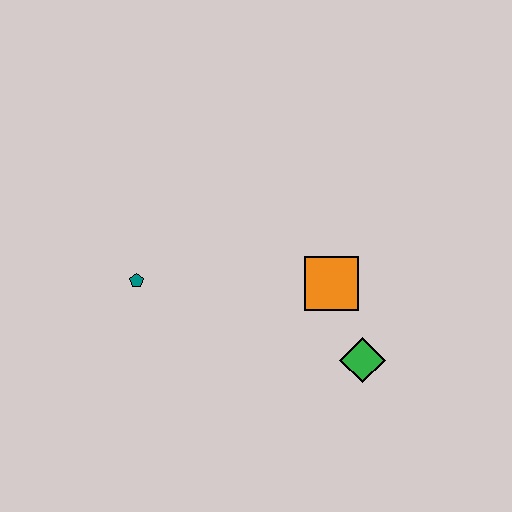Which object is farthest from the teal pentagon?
The green diamond is farthest from the teal pentagon.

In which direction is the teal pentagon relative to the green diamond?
The teal pentagon is to the left of the green diamond.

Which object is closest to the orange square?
The green diamond is closest to the orange square.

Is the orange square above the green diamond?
Yes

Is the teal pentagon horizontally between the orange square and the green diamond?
No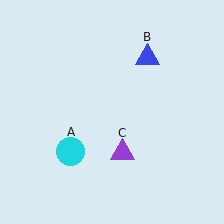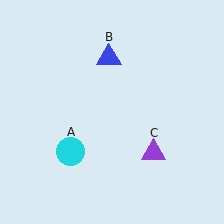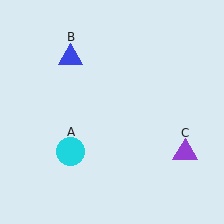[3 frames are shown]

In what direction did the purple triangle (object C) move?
The purple triangle (object C) moved right.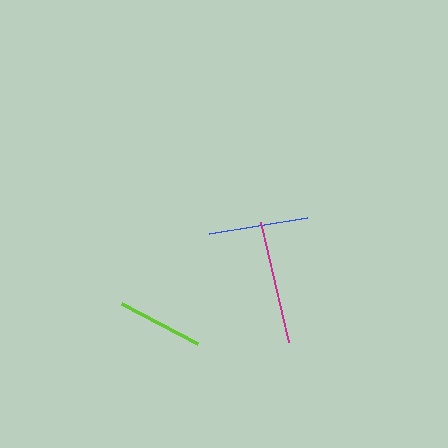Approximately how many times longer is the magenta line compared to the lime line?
The magenta line is approximately 1.4 times the length of the lime line.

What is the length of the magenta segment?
The magenta segment is approximately 123 pixels long.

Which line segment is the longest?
The magenta line is the longest at approximately 123 pixels.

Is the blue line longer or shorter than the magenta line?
The magenta line is longer than the blue line.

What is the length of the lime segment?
The lime segment is approximately 86 pixels long.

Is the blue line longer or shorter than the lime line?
The blue line is longer than the lime line.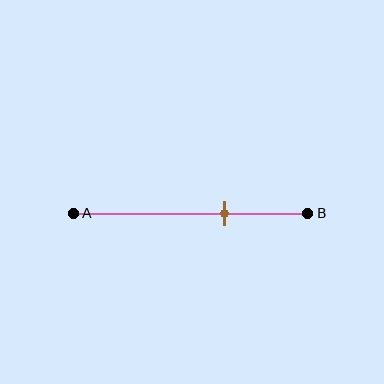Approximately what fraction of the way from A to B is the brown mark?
The brown mark is approximately 65% of the way from A to B.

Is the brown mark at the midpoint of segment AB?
No, the mark is at about 65% from A, not at the 50% midpoint.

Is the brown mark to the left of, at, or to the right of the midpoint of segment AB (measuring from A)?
The brown mark is to the right of the midpoint of segment AB.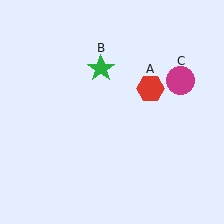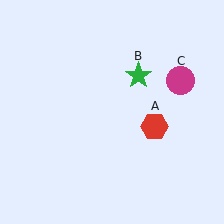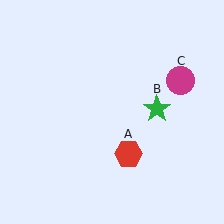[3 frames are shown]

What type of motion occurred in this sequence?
The red hexagon (object A), green star (object B) rotated clockwise around the center of the scene.